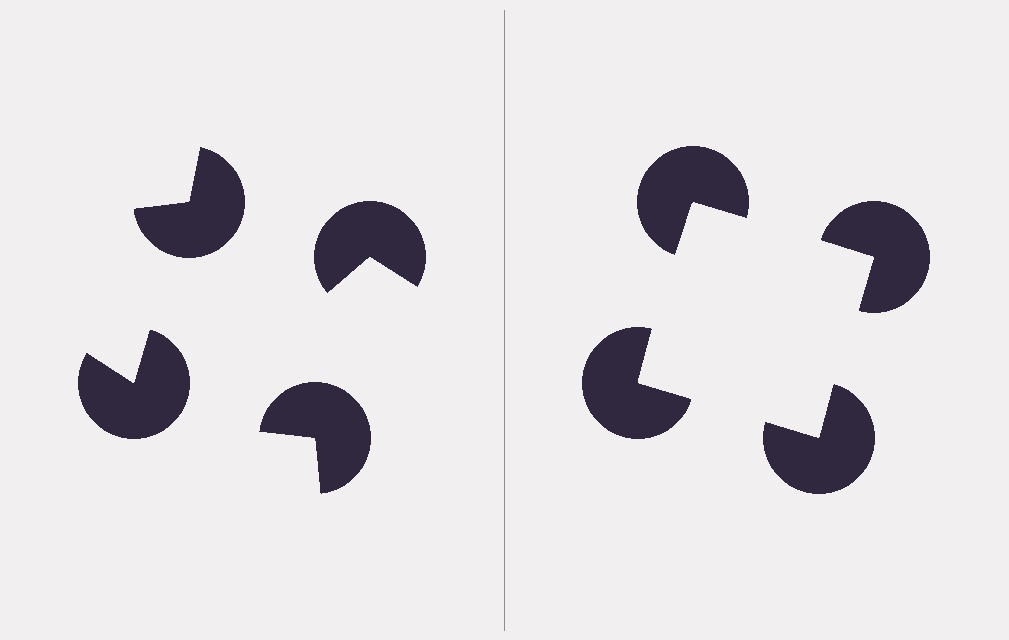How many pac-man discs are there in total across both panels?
8 — 4 on each side.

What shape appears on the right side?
An illusory square.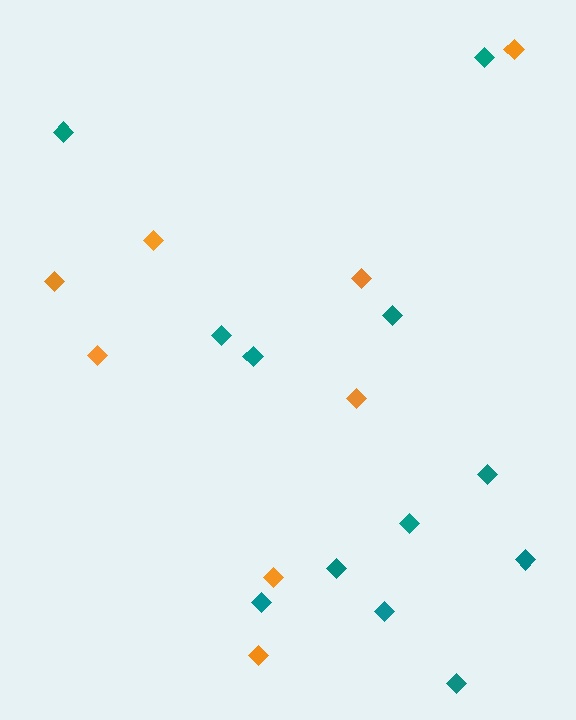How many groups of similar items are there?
There are 2 groups: one group of orange diamonds (8) and one group of teal diamonds (12).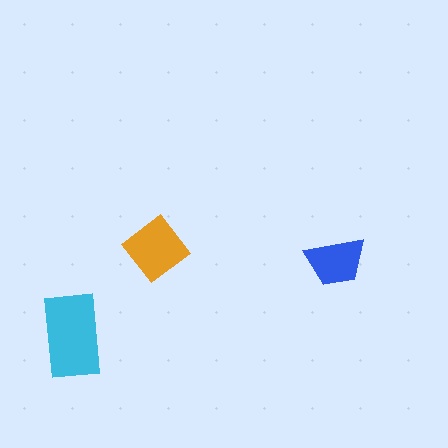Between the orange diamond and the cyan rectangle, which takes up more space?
The cyan rectangle.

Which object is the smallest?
The blue trapezoid.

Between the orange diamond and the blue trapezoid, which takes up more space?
The orange diamond.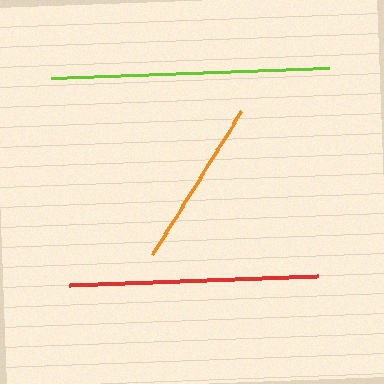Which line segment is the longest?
The lime line is the longest at approximately 278 pixels.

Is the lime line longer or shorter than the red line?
The lime line is longer than the red line.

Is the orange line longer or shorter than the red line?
The red line is longer than the orange line.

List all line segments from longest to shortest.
From longest to shortest: lime, red, orange.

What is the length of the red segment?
The red segment is approximately 249 pixels long.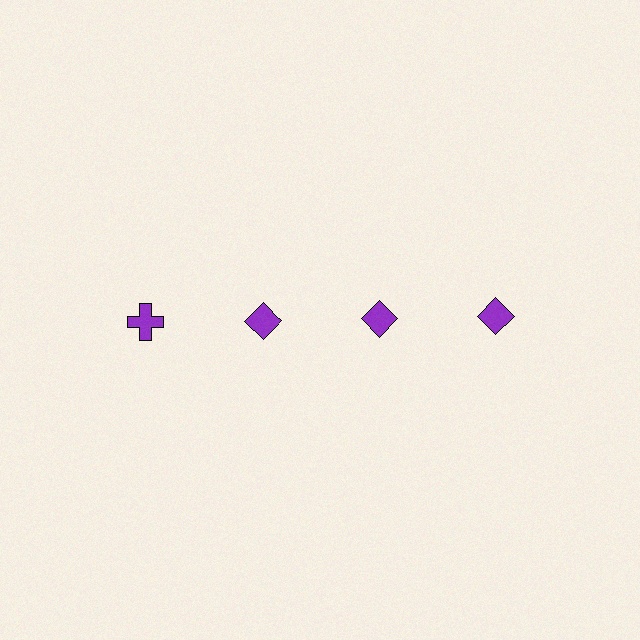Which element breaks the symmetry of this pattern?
The purple cross in the top row, leftmost column breaks the symmetry. All other shapes are purple diamonds.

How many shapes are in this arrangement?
There are 4 shapes arranged in a grid pattern.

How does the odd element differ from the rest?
It has a different shape: cross instead of diamond.